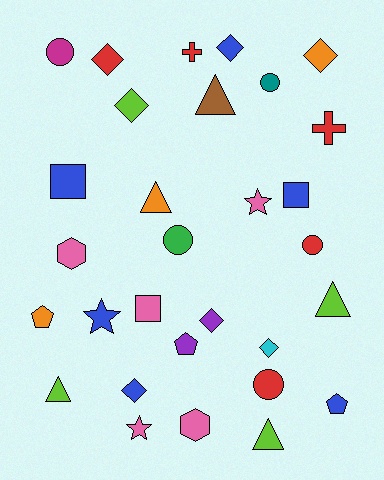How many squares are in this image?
There are 3 squares.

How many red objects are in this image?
There are 5 red objects.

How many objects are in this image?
There are 30 objects.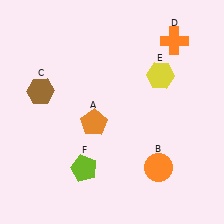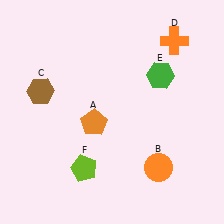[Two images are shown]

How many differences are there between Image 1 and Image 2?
There is 1 difference between the two images.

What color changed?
The hexagon (E) changed from yellow in Image 1 to green in Image 2.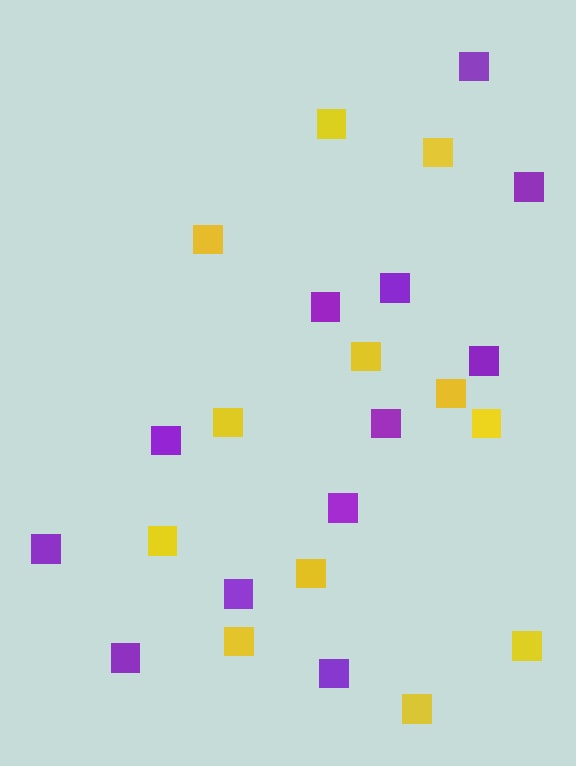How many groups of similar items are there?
There are 2 groups: one group of yellow squares (12) and one group of purple squares (12).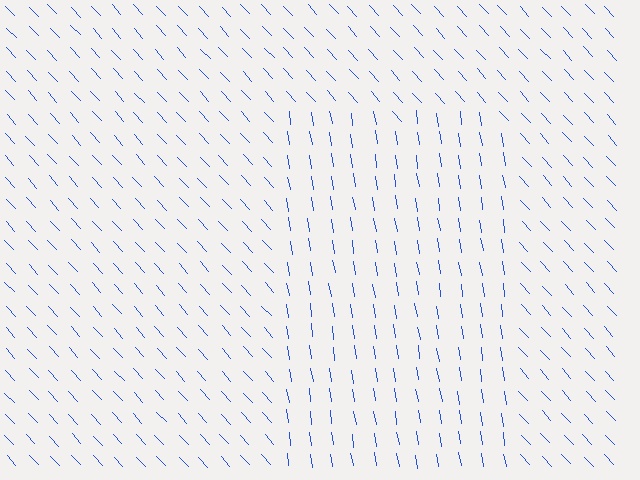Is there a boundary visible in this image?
Yes, there is a texture boundary formed by a change in line orientation.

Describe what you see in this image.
The image is filled with small blue line segments. A rectangle region in the image has lines oriented differently from the surrounding lines, creating a visible texture boundary.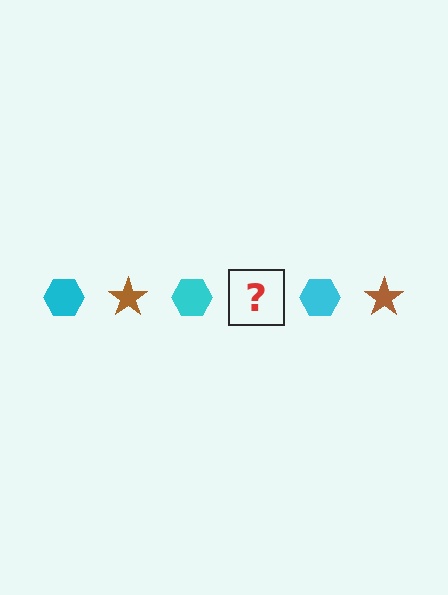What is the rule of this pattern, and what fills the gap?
The rule is that the pattern alternates between cyan hexagon and brown star. The gap should be filled with a brown star.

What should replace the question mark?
The question mark should be replaced with a brown star.